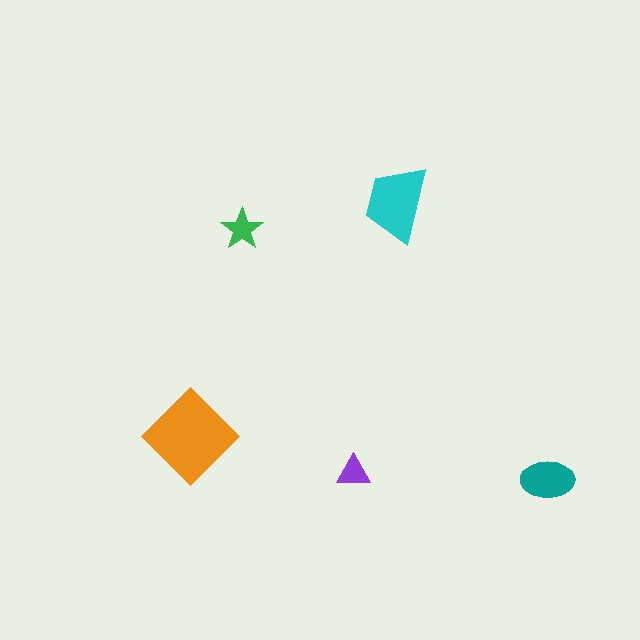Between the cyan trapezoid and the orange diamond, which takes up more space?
The orange diamond.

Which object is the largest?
The orange diamond.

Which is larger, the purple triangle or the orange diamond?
The orange diamond.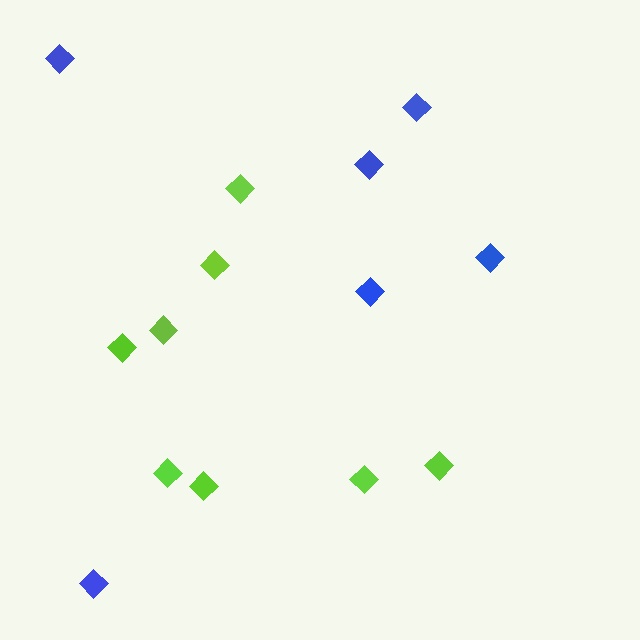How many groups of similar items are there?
There are 2 groups: one group of lime diamonds (8) and one group of blue diamonds (6).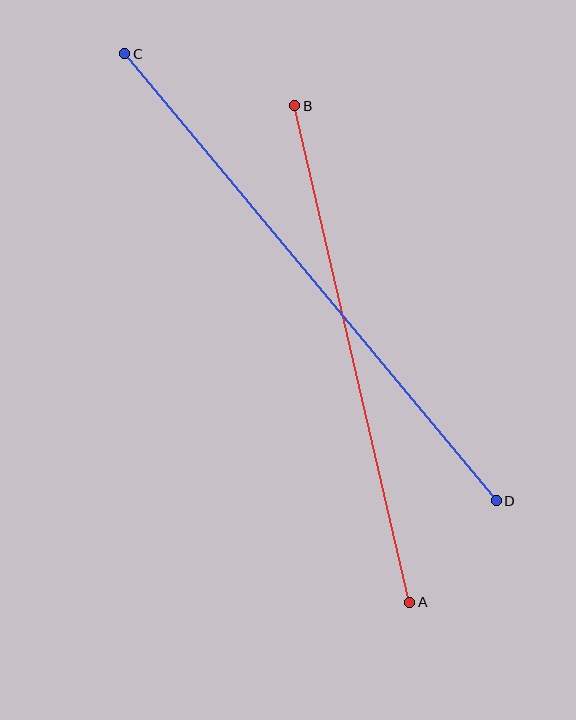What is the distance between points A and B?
The distance is approximately 510 pixels.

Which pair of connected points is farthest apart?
Points C and D are farthest apart.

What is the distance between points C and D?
The distance is approximately 581 pixels.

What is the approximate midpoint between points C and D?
The midpoint is at approximately (310, 277) pixels.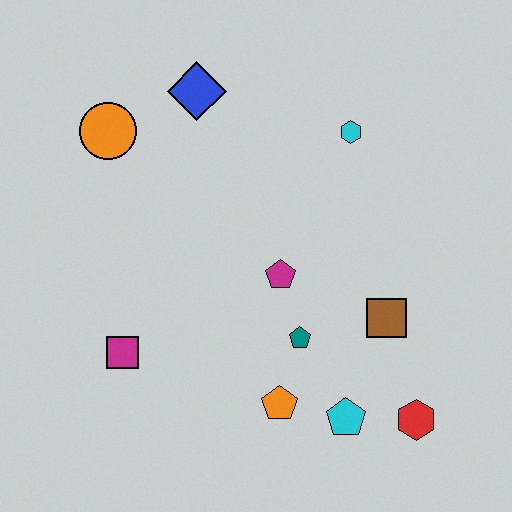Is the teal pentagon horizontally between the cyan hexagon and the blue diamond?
Yes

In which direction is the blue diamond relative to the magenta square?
The blue diamond is above the magenta square.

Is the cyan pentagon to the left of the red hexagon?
Yes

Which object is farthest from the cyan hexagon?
The magenta square is farthest from the cyan hexagon.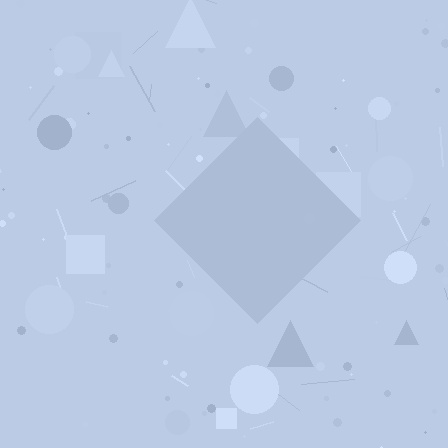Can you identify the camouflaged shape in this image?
The camouflaged shape is a diamond.